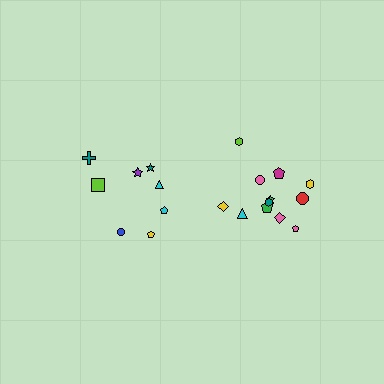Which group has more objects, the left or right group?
The right group.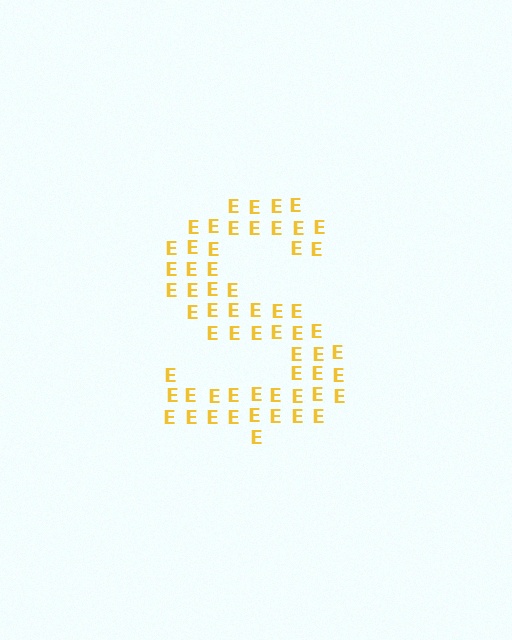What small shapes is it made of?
It is made of small letter E's.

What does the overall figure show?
The overall figure shows the letter S.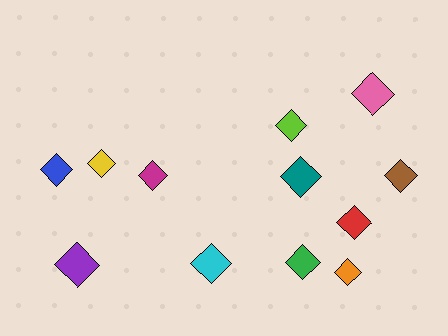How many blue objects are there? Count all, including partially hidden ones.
There is 1 blue object.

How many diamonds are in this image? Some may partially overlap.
There are 12 diamonds.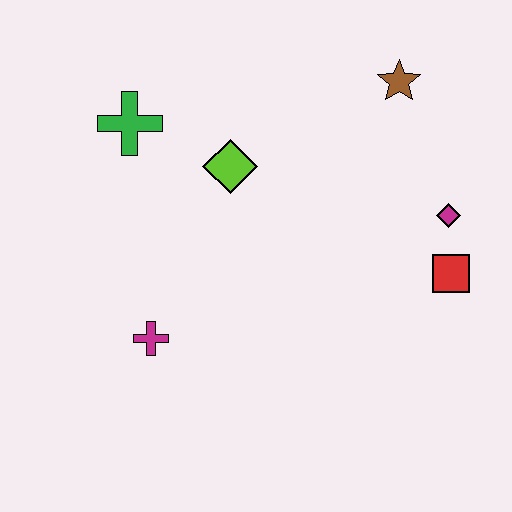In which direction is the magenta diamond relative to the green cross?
The magenta diamond is to the right of the green cross.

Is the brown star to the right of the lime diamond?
Yes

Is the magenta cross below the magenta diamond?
Yes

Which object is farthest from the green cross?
The red square is farthest from the green cross.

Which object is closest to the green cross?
The lime diamond is closest to the green cross.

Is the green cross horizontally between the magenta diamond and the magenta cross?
No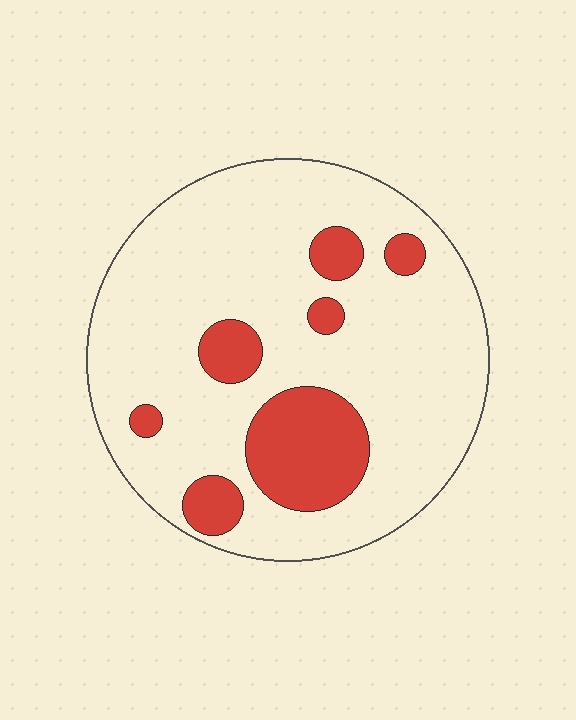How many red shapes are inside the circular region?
7.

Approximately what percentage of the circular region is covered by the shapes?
Approximately 20%.